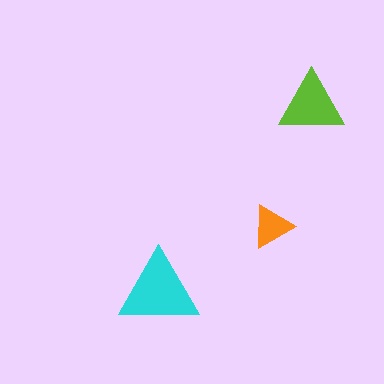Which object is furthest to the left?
The cyan triangle is leftmost.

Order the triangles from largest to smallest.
the cyan one, the lime one, the orange one.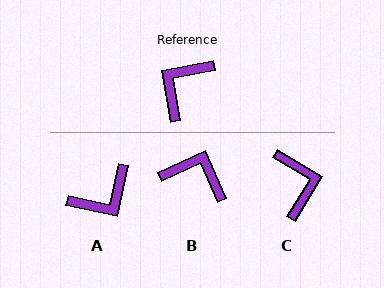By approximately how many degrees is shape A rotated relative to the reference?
Approximately 157 degrees counter-clockwise.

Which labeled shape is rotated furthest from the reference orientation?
A, about 157 degrees away.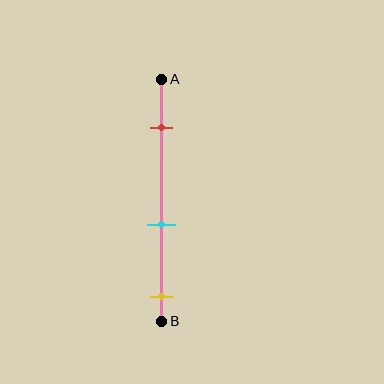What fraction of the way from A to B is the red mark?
The red mark is approximately 20% (0.2) of the way from A to B.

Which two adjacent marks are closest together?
The cyan and yellow marks are the closest adjacent pair.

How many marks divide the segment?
There are 3 marks dividing the segment.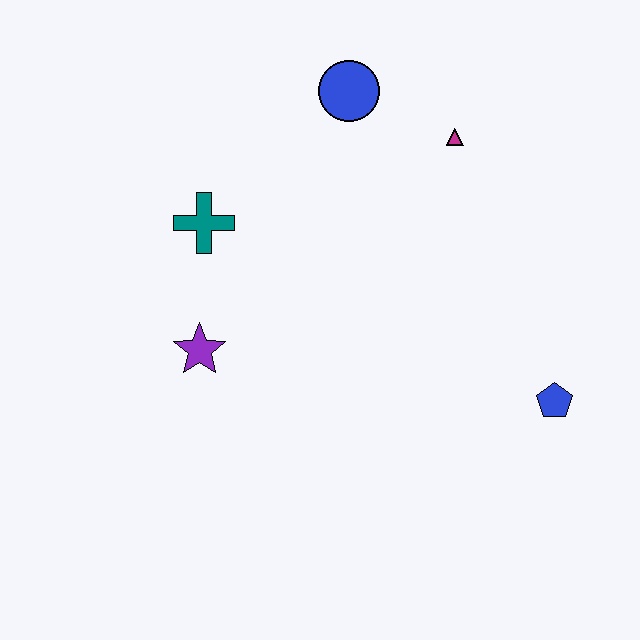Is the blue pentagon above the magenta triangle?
No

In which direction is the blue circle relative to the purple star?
The blue circle is above the purple star.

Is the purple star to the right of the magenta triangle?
No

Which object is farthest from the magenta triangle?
The purple star is farthest from the magenta triangle.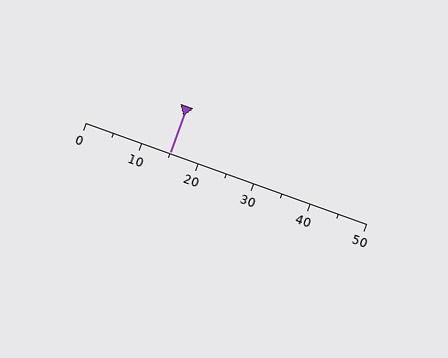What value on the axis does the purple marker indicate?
The marker indicates approximately 15.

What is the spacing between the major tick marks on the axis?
The major ticks are spaced 10 apart.